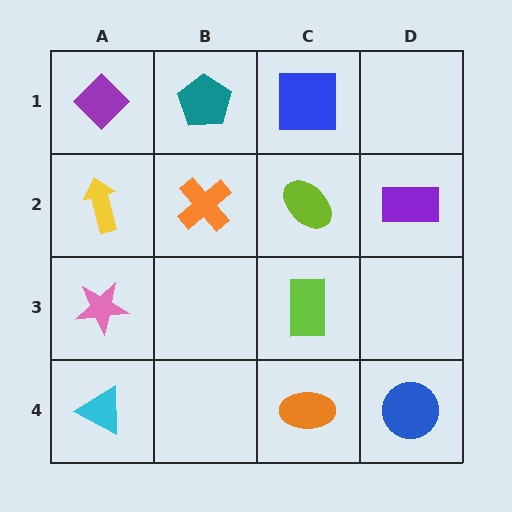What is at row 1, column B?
A teal pentagon.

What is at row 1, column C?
A blue square.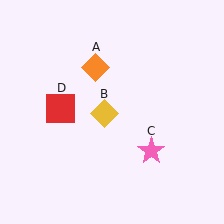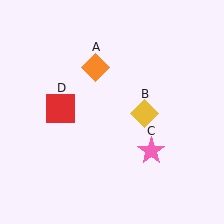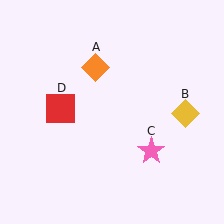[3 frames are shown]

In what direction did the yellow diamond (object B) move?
The yellow diamond (object B) moved right.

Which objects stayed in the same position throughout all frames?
Orange diamond (object A) and pink star (object C) and red square (object D) remained stationary.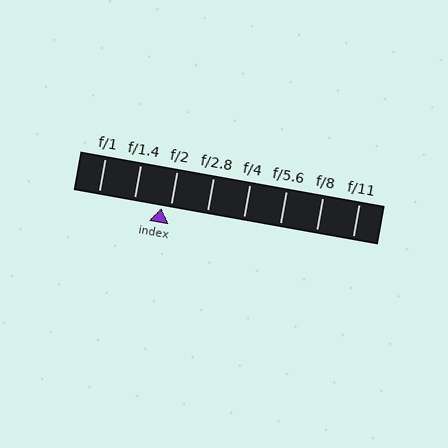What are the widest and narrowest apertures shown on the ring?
The widest aperture shown is f/1 and the narrowest is f/11.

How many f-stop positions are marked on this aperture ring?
There are 8 f-stop positions marked.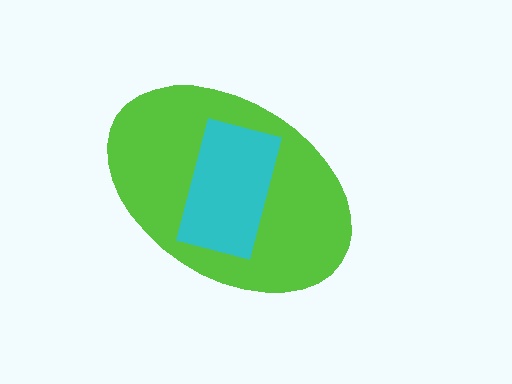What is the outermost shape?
The lime ellipse.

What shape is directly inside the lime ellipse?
The cyan rectangle.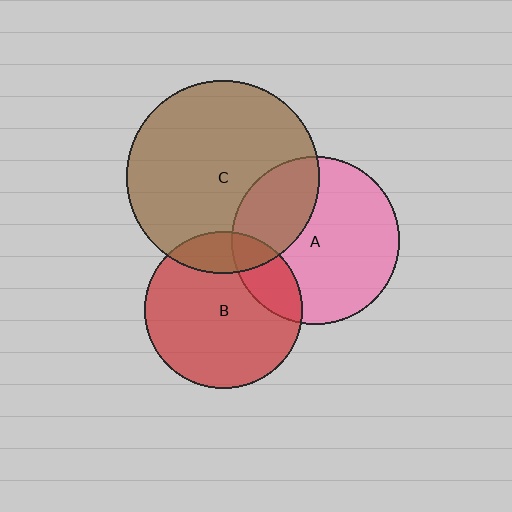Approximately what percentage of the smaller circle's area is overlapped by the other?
Approximately 15%.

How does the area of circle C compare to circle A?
Approximately 1.3 times.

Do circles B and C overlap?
Yes.